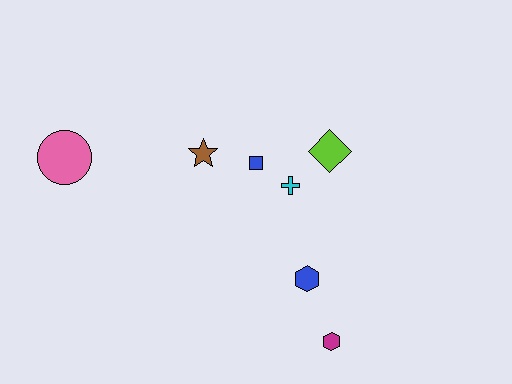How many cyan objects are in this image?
There is 1 cyan object.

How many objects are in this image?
There are 7 objects.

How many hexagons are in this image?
There are 2 hexagons.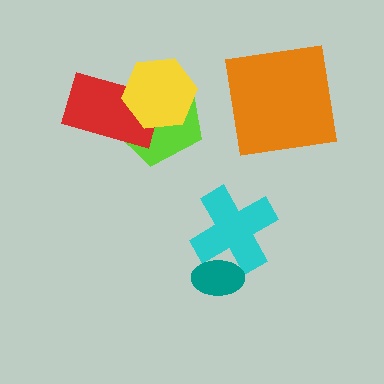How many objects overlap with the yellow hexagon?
2 objects overlap with the yellow hexagon.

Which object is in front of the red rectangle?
The yellow hexagon is in front of the red rectangle.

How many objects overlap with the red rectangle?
2 objects overlap with the red rectangle.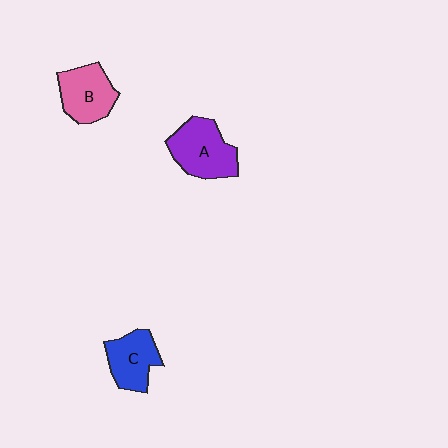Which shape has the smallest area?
Shape C (blue).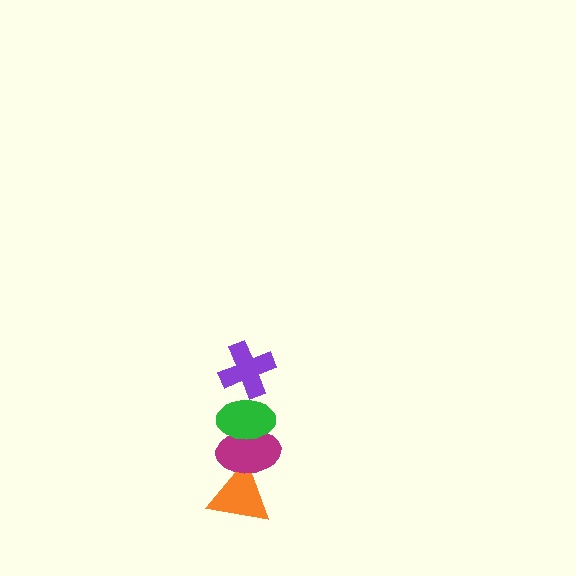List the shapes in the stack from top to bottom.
From top to bottom: the purple cross, the green ellipse, the magenta ellipse, the orange triangle.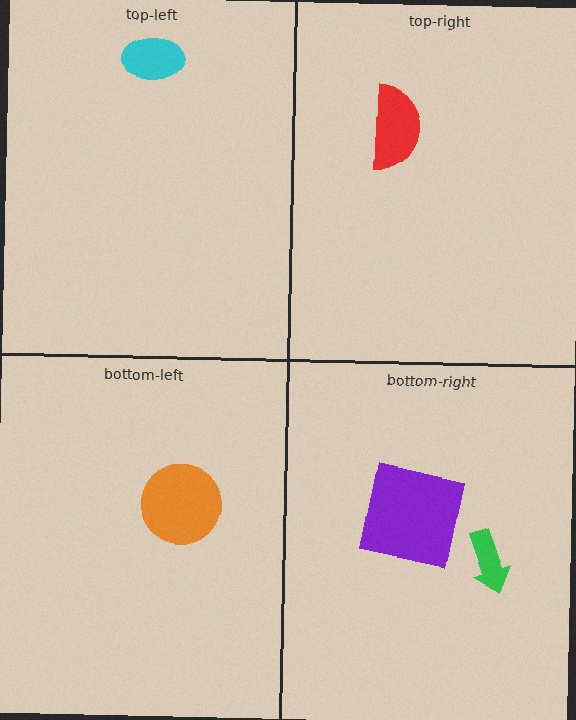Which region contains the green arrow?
The bottom-right region.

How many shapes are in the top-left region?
1.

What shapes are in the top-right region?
The red semicircle.